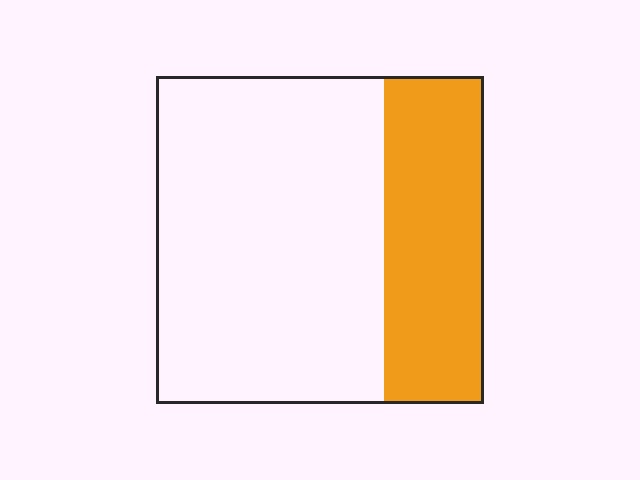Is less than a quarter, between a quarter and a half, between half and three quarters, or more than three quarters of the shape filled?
Between a quarter and a half.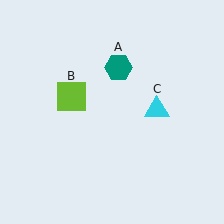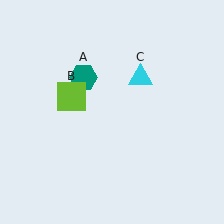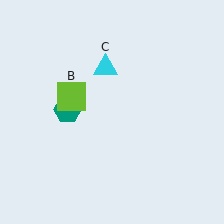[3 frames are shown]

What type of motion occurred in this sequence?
The teal hexagon (object A), cyan triangle (object C) rotated counterclockwise around the center of the scene.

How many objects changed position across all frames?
2 objects changed position: teal hexagon (object A), cyan triangle (object C).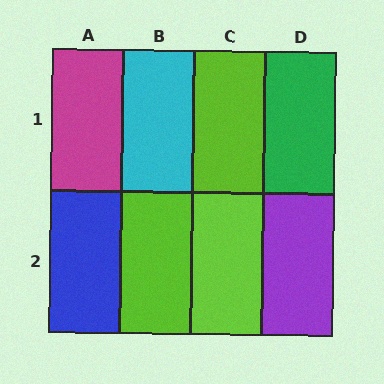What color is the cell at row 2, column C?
Lime.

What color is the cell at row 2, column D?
Purple.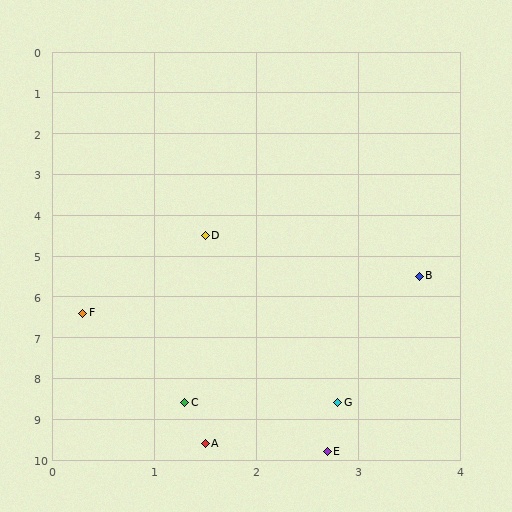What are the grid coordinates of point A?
Point A is at approximately (1.5, 9.6).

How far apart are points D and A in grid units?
Points D and A are about 5.1 grid units apart.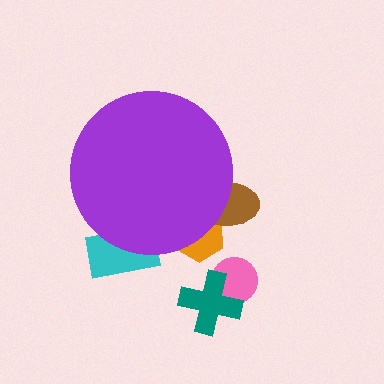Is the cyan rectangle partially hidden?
Yes, the cyan rectangle is partially hidden behind the purple circle.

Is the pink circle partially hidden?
No, the pink circle is fully visible.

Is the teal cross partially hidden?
No, the teal cross is fully visible.